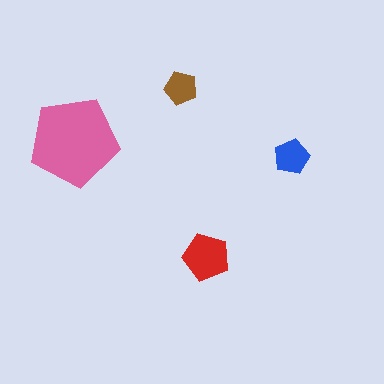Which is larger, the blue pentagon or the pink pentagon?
The pink one.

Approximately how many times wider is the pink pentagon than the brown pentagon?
About 2.5 times wider.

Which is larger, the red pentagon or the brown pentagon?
The red one.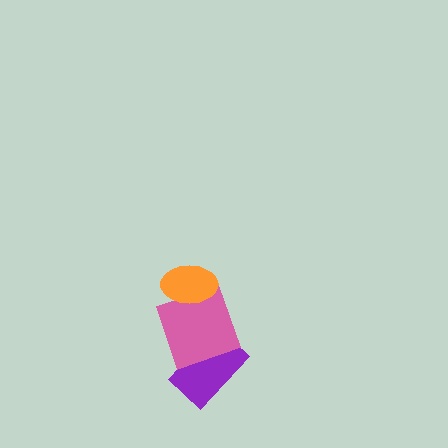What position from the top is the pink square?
The pink square is 2nd from the top.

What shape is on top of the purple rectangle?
The pink square is on top of the purple rectangle.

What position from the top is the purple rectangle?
The purple rectangle is 3rd from the top.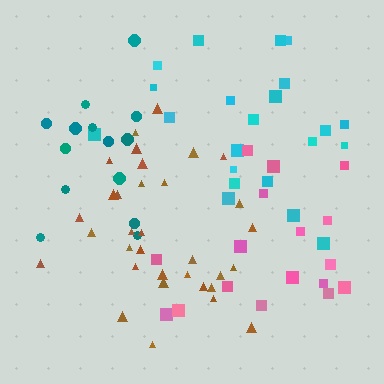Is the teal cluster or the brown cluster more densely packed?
Brown.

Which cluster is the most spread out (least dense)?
Teal.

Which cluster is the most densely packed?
Brown.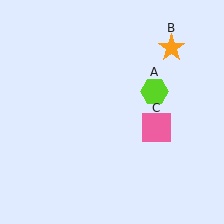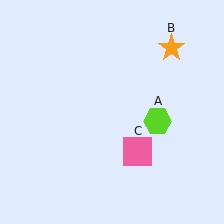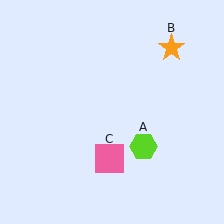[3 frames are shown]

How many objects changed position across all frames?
2 objects changed position: lime hexagon (object A), pink square (object C).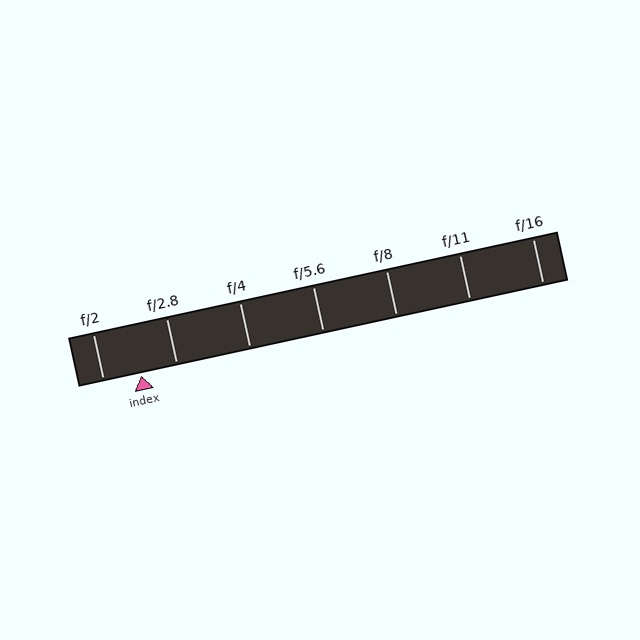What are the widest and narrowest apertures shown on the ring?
The widest aperture shown is f/2 and the narrowest is f/16.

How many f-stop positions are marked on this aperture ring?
There are 7 f-stop positions marked.